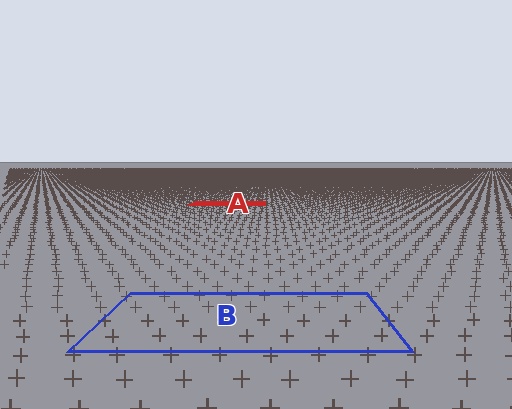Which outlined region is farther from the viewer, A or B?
Region A is farther from the viewer — the texture elements inside it appear smaller and more densely packed.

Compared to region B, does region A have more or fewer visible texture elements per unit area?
Region A has more texture elements per unit area — they are packed more densely because it is farther away.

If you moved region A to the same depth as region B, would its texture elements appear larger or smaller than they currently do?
They would appear larger. At a closer depth, the same texture elements are projected at a bigger on-screen size.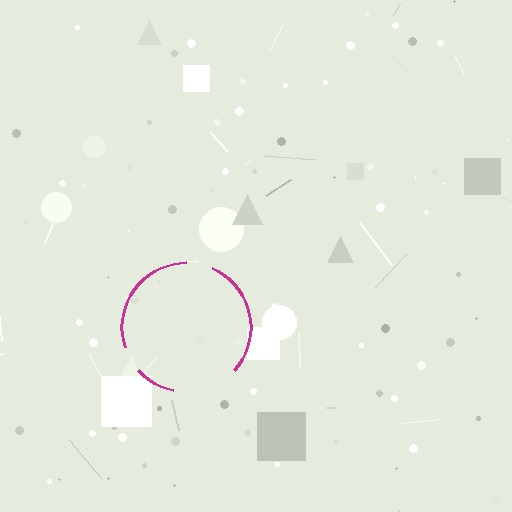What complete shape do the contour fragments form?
The contour fragments form a circle.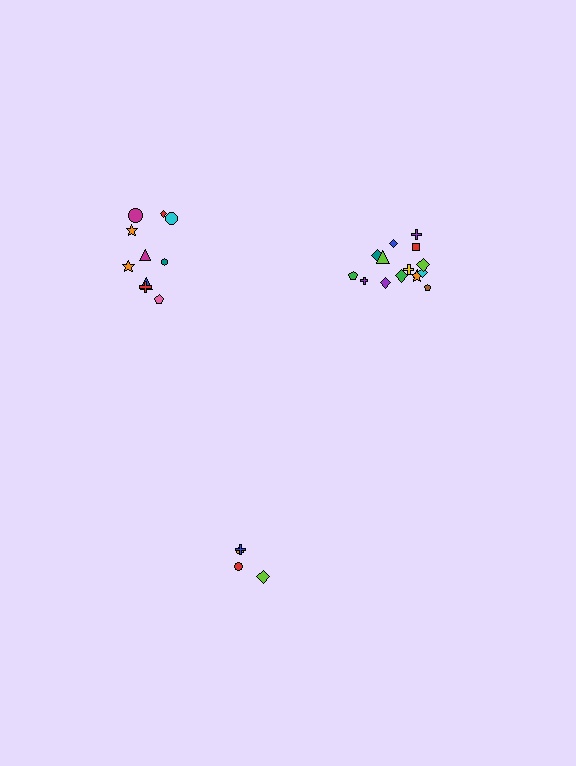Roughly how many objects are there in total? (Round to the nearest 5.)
Roughly 30 objects in total.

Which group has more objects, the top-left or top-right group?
The top-right group.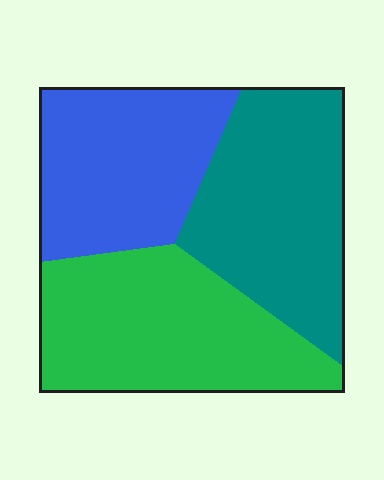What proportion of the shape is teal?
Teal covers 34% of the shape.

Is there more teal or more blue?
Teal.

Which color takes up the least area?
Blue, at roughly 30%.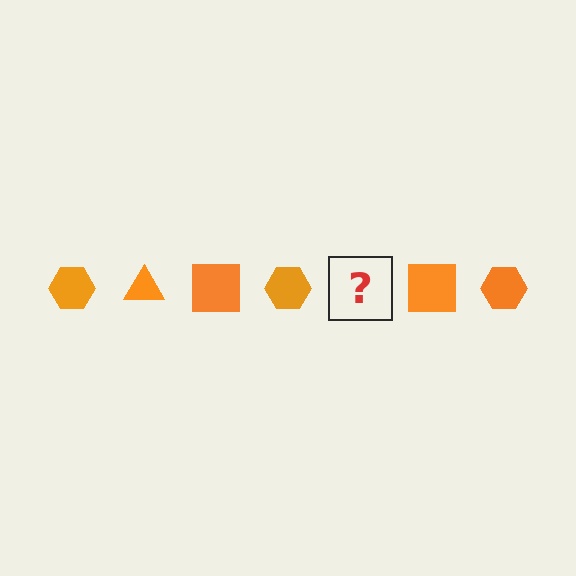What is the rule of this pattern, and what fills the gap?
The rule is that the pattern cycles through hexagon, triangle, square shapes in orange. The gap should be filled with an orange triangle.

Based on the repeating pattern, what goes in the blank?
The blank should be an orange triangle.